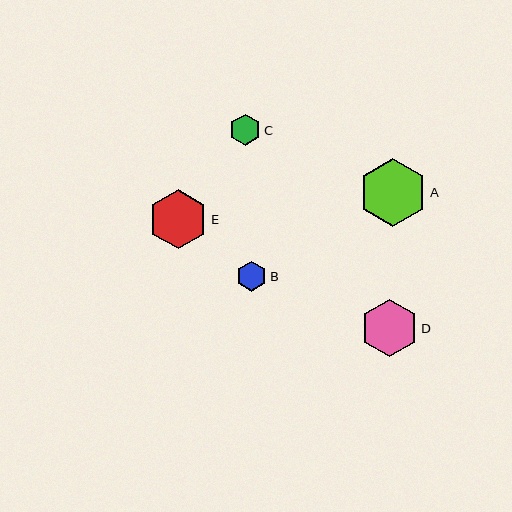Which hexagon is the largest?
Hexagon A is the largest with a size of approximately 68 pixels.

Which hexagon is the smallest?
Hexagon B is the smallest with a size of approximately 30 pixels.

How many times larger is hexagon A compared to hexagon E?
Hexagon A is approximately 1.2 times the size of hexagon E.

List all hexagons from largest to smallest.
From largest to smallest: A, E, D, C, B.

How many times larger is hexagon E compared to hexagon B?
Hexagon E is approximately 1.9 times the size of hexagon B.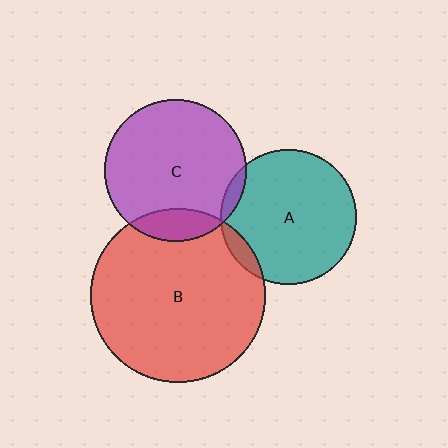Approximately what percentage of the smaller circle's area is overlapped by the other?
Approximately 5%.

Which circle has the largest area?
Circle B (red).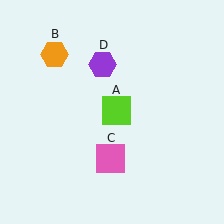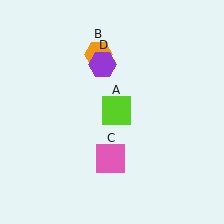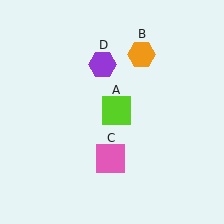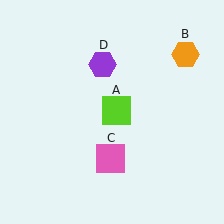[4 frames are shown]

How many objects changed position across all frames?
1 object changed position: orange hexagon (object B).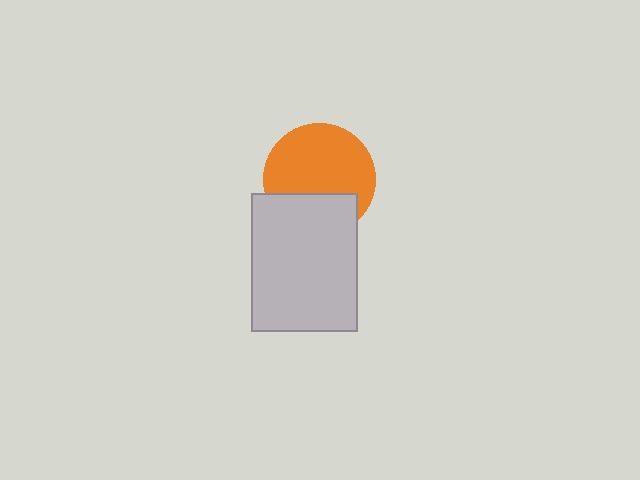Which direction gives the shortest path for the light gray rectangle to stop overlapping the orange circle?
Moving down gives the shortest separation.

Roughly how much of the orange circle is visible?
Most of it is visible (roughly 68%).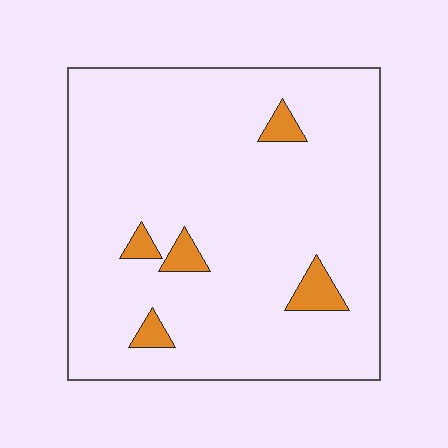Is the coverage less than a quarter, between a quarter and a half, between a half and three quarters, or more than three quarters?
Less than a quarter.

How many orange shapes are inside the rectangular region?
5.